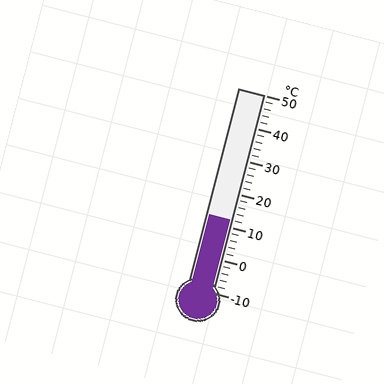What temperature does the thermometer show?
The thermometer shows approximately 12°C.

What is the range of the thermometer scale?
The thermometer scale ranges from -10°C to 50°C.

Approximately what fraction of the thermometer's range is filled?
The thermometer is filled to approximately 35% of its range.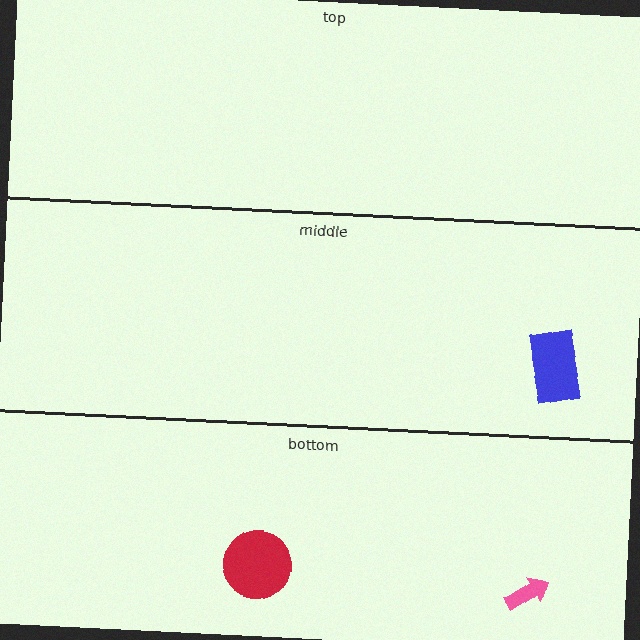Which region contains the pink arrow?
The bottom region.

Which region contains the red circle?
The bottom region.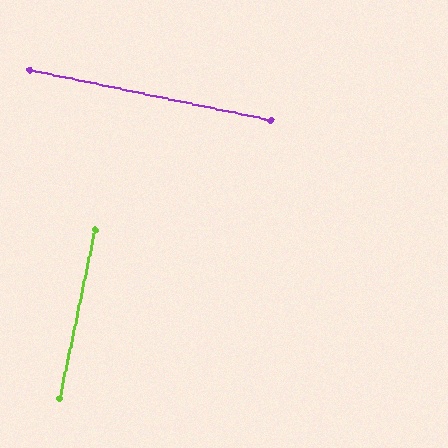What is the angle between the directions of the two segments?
Approximately 90 degrees.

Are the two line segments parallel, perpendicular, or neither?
Perpendicular — they meet at approximately 90°.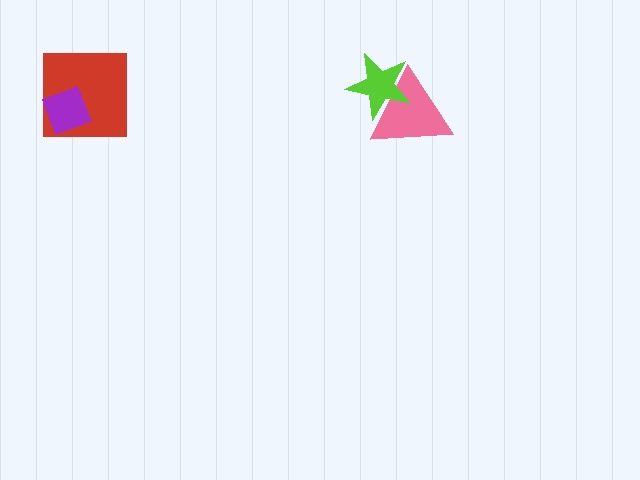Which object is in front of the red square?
The purple diamond is in front of the red square.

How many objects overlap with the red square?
1 object overlaps with the red square.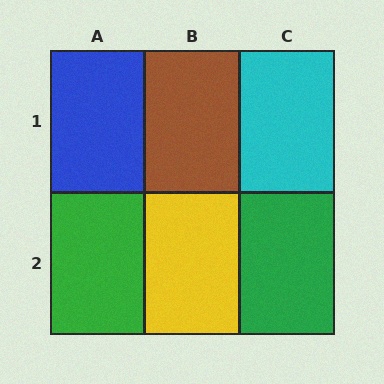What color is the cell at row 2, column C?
Green.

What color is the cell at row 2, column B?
Yellow.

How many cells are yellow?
1 cell is yellow.